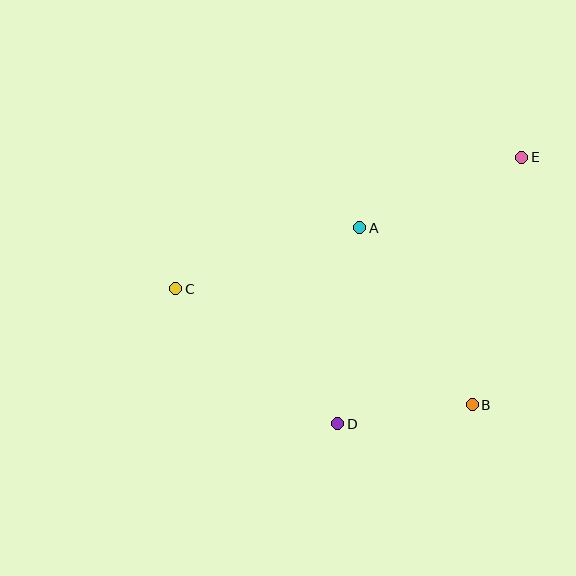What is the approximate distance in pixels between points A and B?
The distance between A and B is approximately 210 pixels.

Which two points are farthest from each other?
Points C and E are farthest from each other.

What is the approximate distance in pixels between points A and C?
The distance between A and C is approximately 194 pixels.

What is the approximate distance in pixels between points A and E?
The distance between A and E is approximately 177 pixels.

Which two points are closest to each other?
Points B and D are closest to each other.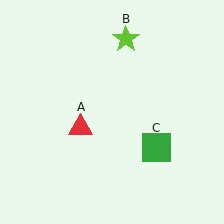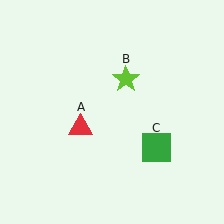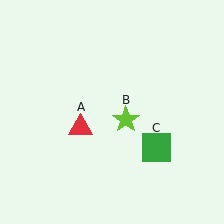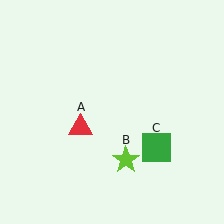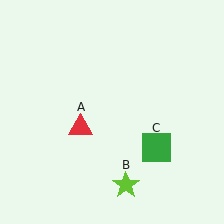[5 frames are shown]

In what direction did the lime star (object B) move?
The lime star (object B) moved down.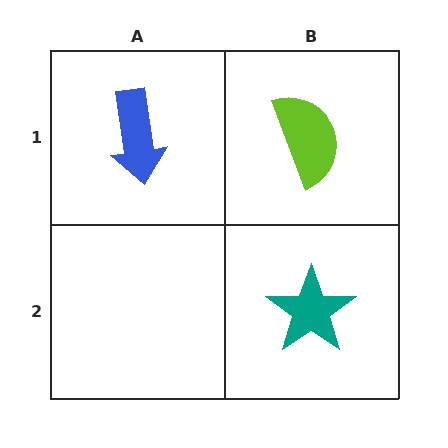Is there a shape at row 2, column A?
No, that cell is empty.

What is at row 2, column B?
A teal star.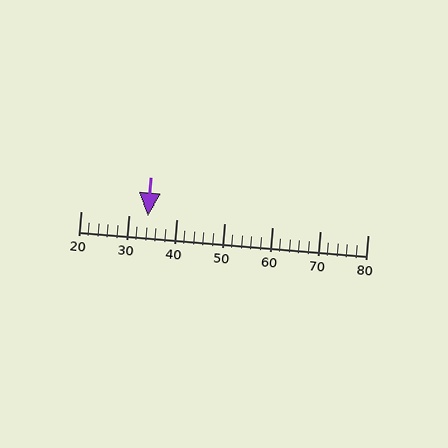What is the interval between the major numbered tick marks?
The major tick marks are spaced 10 units apart.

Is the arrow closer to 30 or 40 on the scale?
The arrow is closer to 30.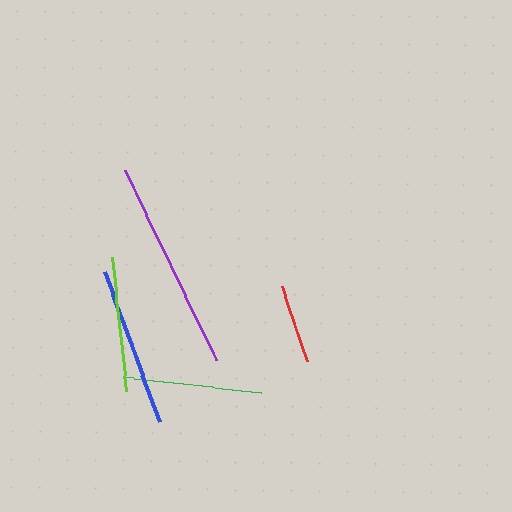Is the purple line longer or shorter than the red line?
The purple line is longer than the red line.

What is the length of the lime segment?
The lime segment is approximately 135 pixels long.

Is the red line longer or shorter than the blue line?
The blue line is longer than the red line.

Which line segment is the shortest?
The red line is the shortest at approximately 79 pixels.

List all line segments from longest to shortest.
From longest to shortest: purple, blue, green, lime, red.